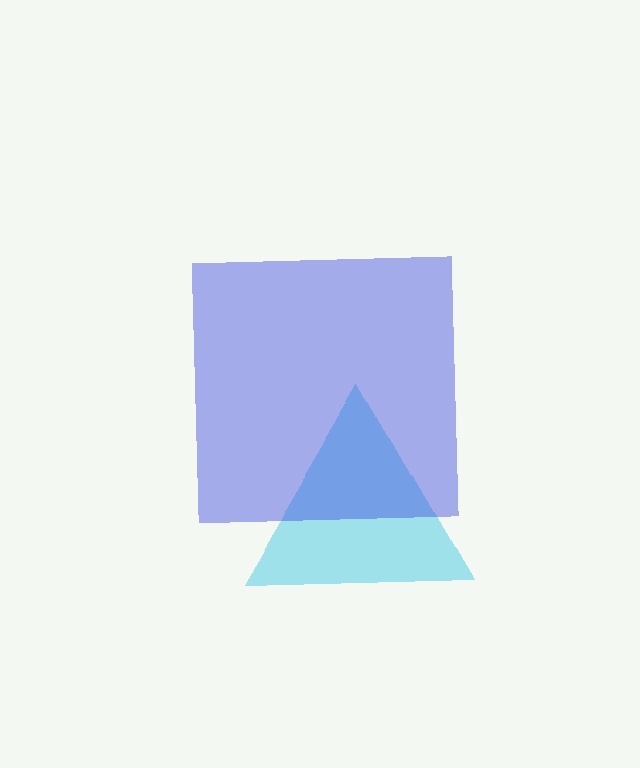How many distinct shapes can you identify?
There are 2 distinct shapes: a cyan triangle, a blue square.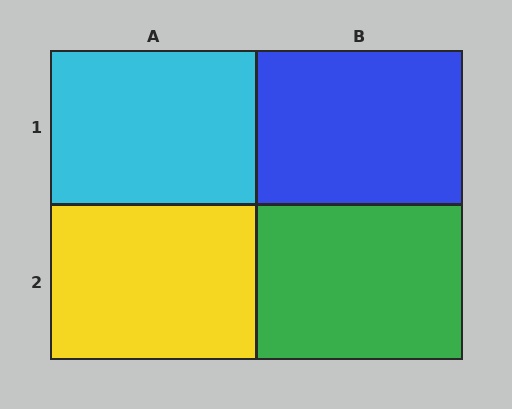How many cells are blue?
1 cell is blue.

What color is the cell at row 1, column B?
Blue.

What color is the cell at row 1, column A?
Cyan.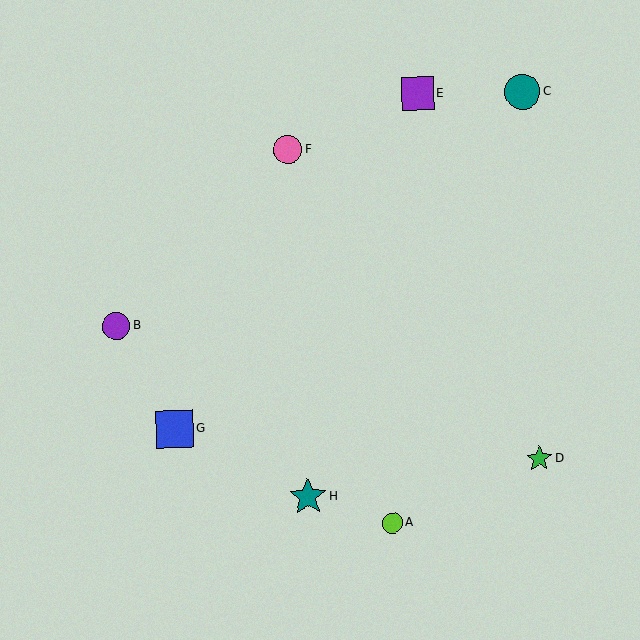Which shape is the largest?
The blue square (labeled G) is the largest.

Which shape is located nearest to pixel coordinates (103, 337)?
The purple circle (labeled B) at (116, 326) is nearest to that location.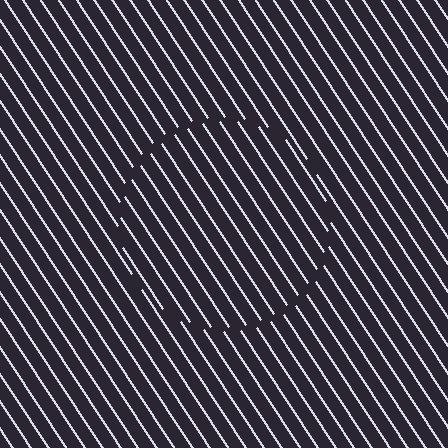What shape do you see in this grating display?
An illusory circle. The interior of the shape contains the same grating, shifted by half a period — the contour is defined by the phase discontinuity where line-ends from the inner and outer gratings abut.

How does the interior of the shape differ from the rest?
The interior of the shape contains the same grating, shifted by half a period — the contour is defined by the phase discontinuity where line-ends from the inner and outer gratings abut.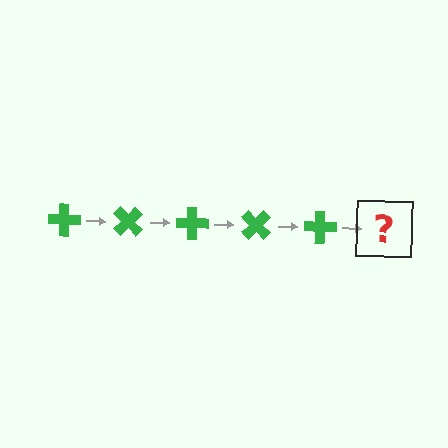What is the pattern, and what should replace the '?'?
The pattern is that the cross rotates 45 degrees each step. The '?' should be a green cross rotated 225 degrees.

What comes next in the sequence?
The next element should be a green cross rotated 225 degrees.